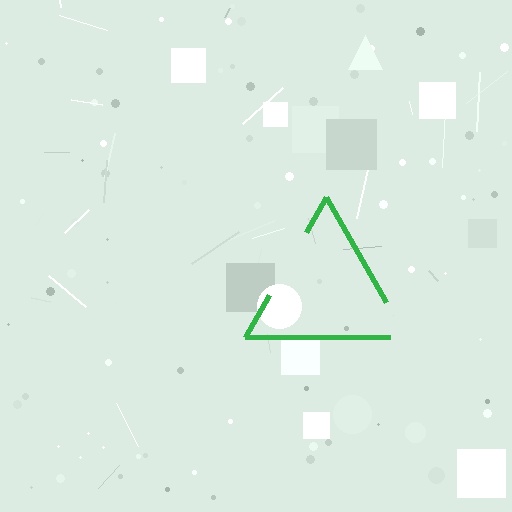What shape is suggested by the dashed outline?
The dashed outline suggests a triangle.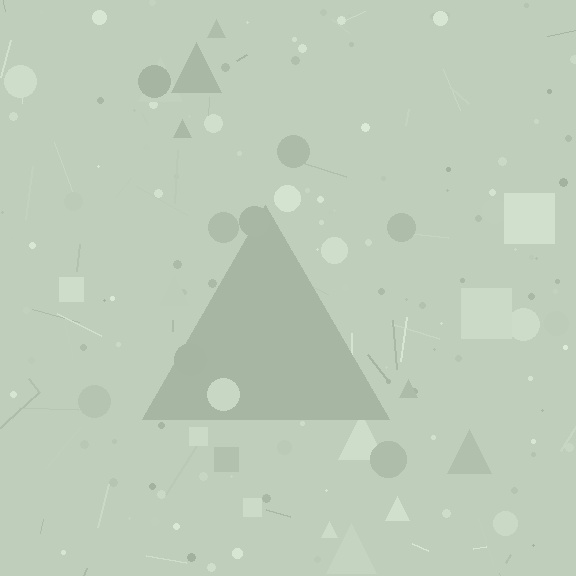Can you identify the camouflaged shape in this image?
The camouflaged shape is a triangle.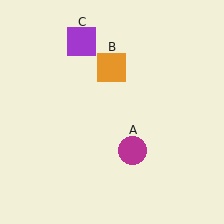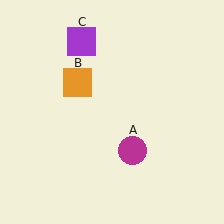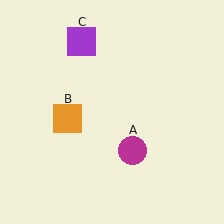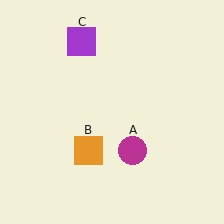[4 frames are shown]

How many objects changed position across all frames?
1 object changed position: orange square (object B).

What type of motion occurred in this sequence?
The orange square (object B) rotated counterclockwise around the center of the scene.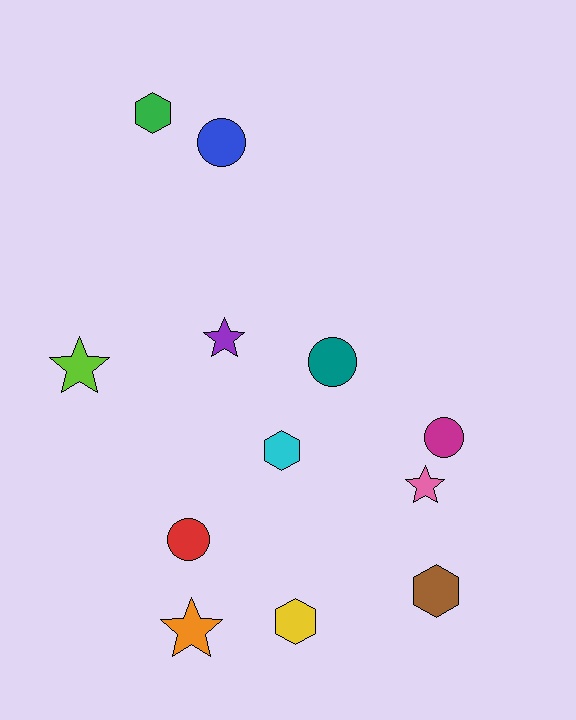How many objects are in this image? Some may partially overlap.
There are 12 objects.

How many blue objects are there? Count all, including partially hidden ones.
There is 1 blue object.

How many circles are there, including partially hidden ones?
There are 4 circles.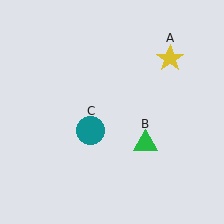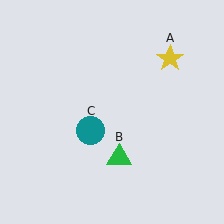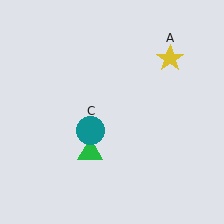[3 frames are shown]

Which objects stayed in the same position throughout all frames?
Yellow star (object A) and teal circle (object C) remained stationary.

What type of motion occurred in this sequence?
The green triangle (object B) rotated clockwise around the center of the scene.